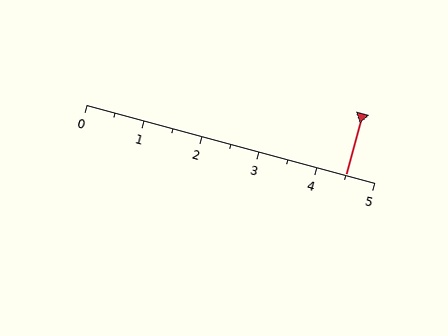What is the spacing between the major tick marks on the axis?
The major ticks are spaced 1 apart.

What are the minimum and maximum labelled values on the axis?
The axis runs from 0 to 5.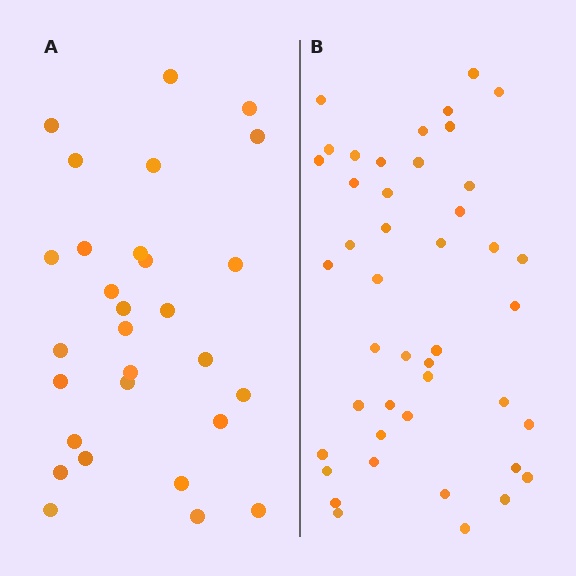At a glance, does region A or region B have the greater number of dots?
Region B (the right region) has more dots.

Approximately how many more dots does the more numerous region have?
Region B has approximately 15 more dots than region A.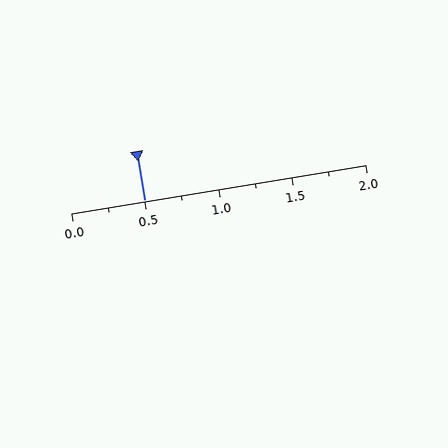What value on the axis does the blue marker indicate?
The marker indicates approximately 0.5.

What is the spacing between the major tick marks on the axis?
The major ticks are spaced 0.5 apart.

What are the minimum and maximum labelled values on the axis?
The axis runs from 0.0 to 2.0.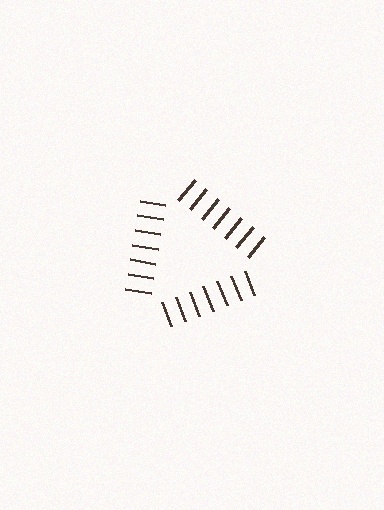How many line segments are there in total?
21 — 7 along each of the 3 edges.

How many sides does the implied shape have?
3 sides — the line-ends trace a triangle.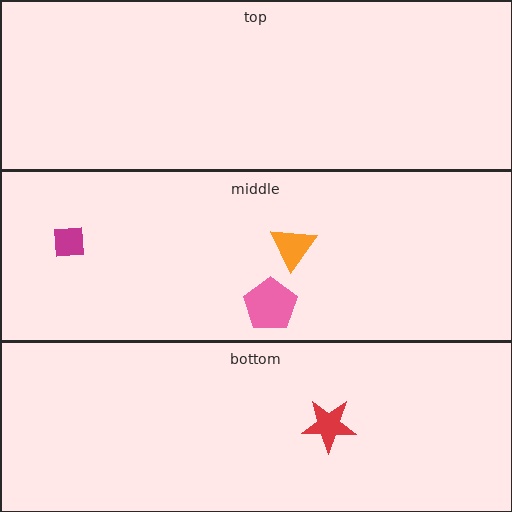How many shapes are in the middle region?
3.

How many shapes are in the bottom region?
1.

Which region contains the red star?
The bottom region.